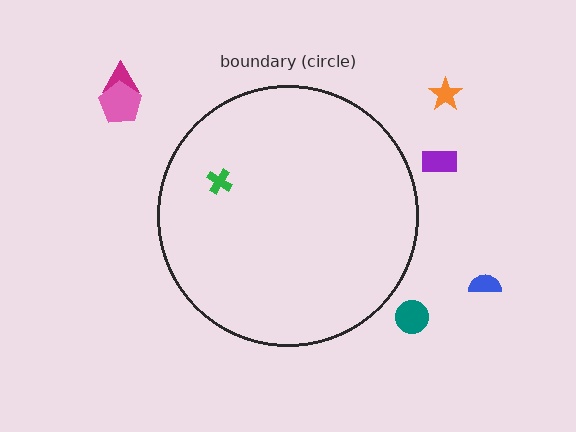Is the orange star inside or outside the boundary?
Outside.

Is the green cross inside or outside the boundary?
Inside.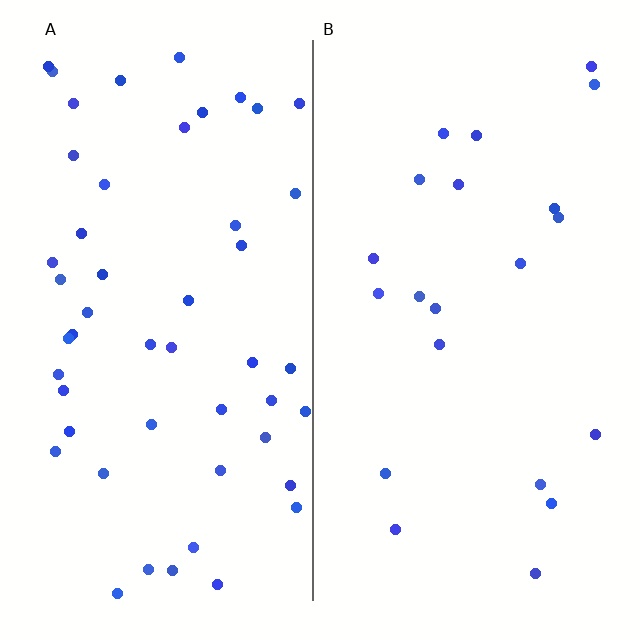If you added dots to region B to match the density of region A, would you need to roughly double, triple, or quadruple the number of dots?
Approximately double.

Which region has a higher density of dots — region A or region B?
A (the left).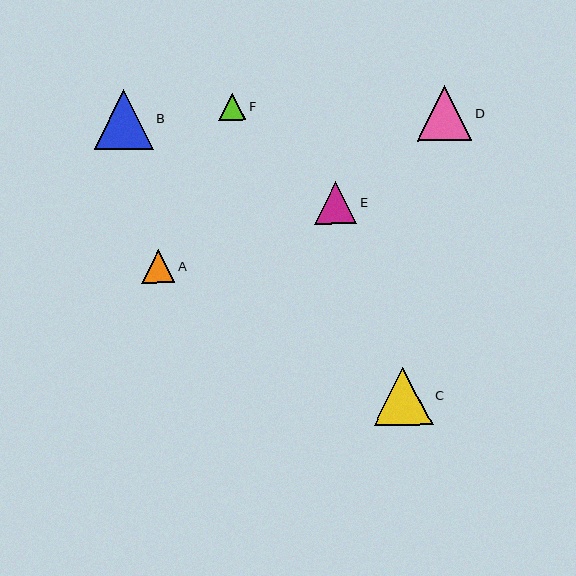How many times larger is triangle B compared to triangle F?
Triangle B is approximately 2.2 times the size of triangle F.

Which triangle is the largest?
Triangle B is the largest with a size of approximately 59 pixels.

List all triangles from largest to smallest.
From largest to smallest: B, C, D, E, A, F.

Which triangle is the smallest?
Triangle F is the smallest with a size of approximately 27 pixels.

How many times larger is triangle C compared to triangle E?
Triangle C is approximately 1.4 times the size of triangle E.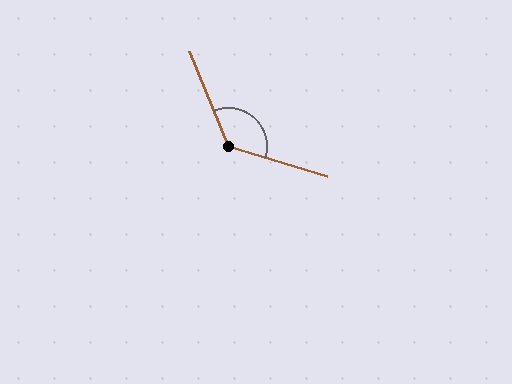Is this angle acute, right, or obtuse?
It is obtuse.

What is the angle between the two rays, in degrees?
Approximately 129 degrees.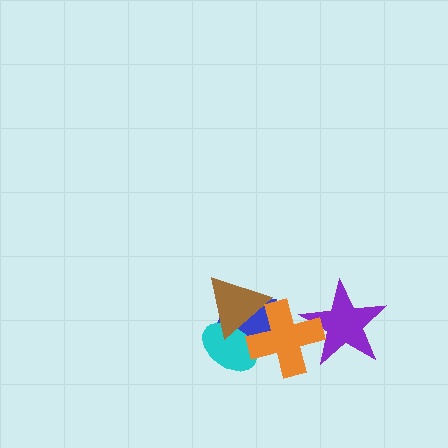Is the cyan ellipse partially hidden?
Yes, it is partially covered by another shape.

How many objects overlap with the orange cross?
4 objects overlap with the orange cross.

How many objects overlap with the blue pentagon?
3 objects overlap with the blue pentagon.